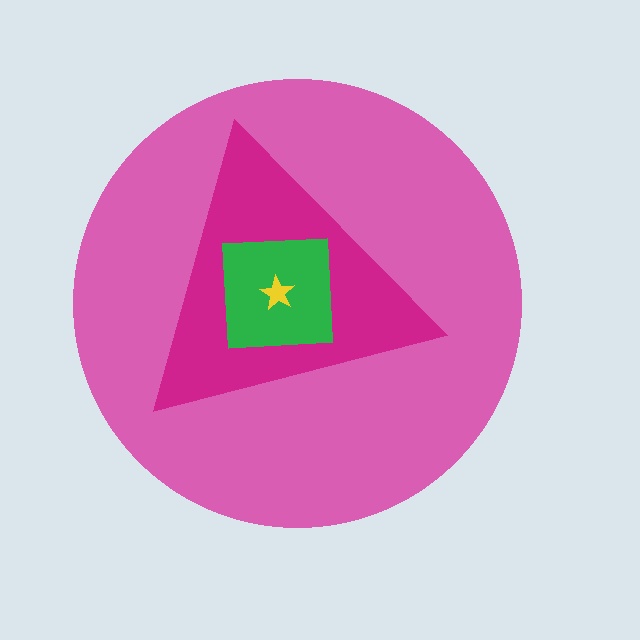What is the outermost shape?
The pink circle.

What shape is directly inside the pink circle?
The magenta triangle.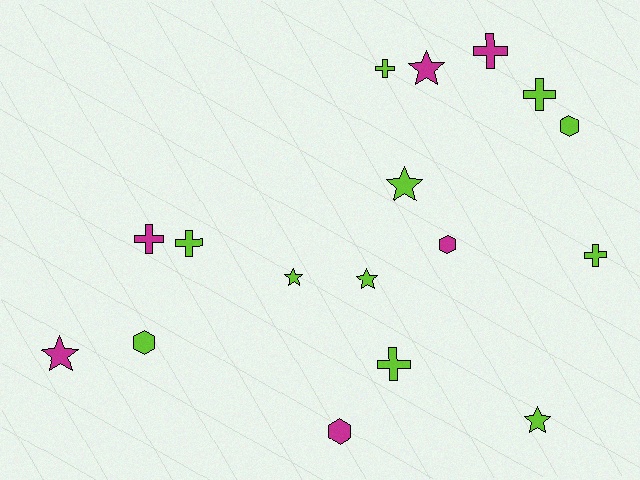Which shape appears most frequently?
Cross, with 7 objects.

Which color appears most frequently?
Lime, with 11 objects.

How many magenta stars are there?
There are 2 magenta stars.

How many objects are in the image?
There are 17 objects.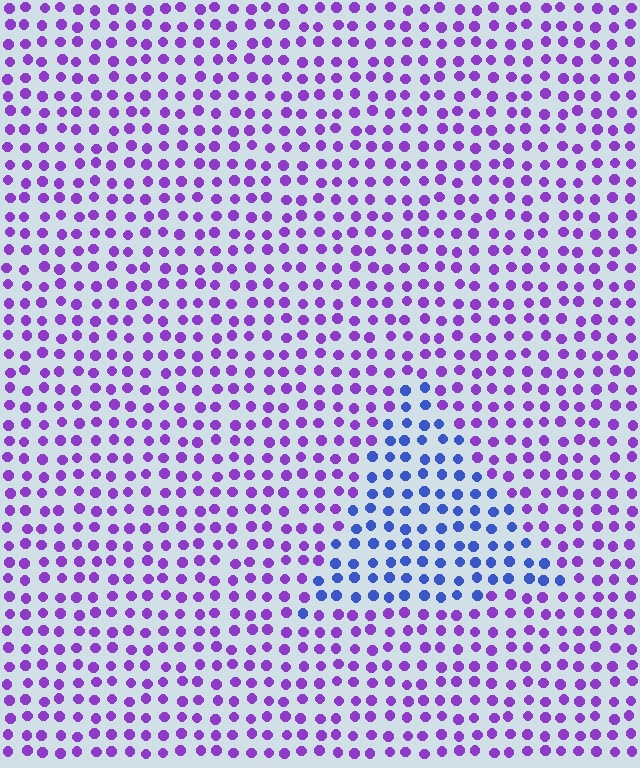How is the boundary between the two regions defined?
The boundary is defined purely by a slight shift in hue (about 48 degrees). Spacing, size, and orientation are identical on both sides.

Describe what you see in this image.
The image is filled with small purple elements in a uniform arrangement. A triangle-shaped region is visible where the elements are tinted to a slightly different hue, forming a subtle color boundary.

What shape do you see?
I see a triangle.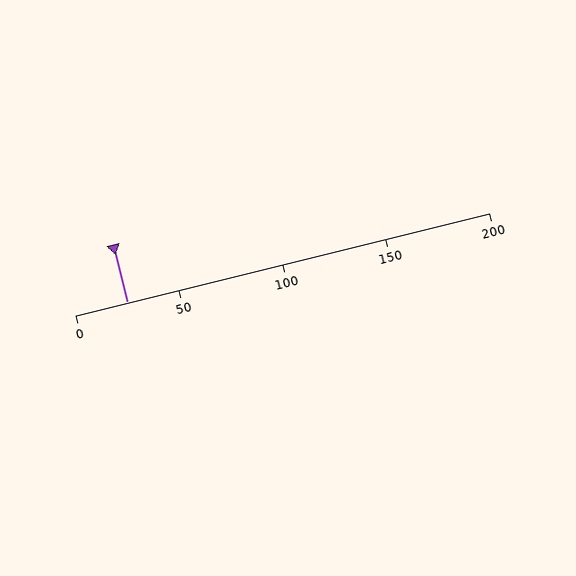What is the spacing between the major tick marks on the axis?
The major ticks are spaced 50 apart.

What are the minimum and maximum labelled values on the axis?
The axis runs from 0 to 200.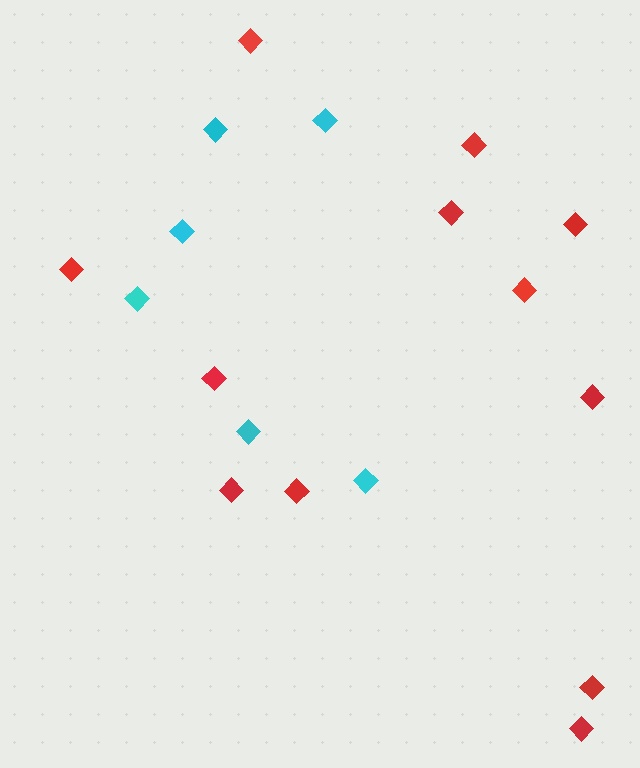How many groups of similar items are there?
There are 2 groups: one group of red diamonds (12) and one group of cyan diamonds (6).